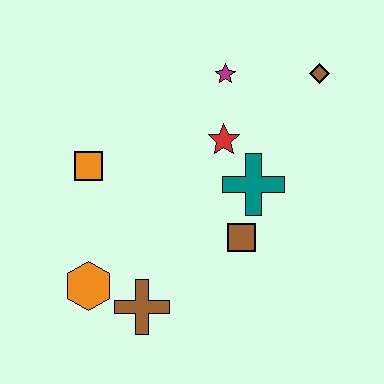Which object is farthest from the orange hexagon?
The brown diamond is farthest from the orange hexagon.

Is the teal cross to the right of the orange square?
Yes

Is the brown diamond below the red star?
No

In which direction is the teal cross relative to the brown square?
The teal cross is above the brown square.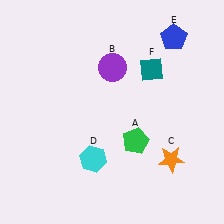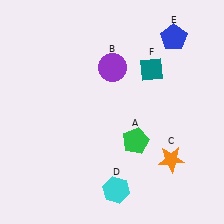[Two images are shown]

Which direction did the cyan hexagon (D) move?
The cyan hexagon (D) moved down.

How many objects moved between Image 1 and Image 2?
1 object moved between the two images.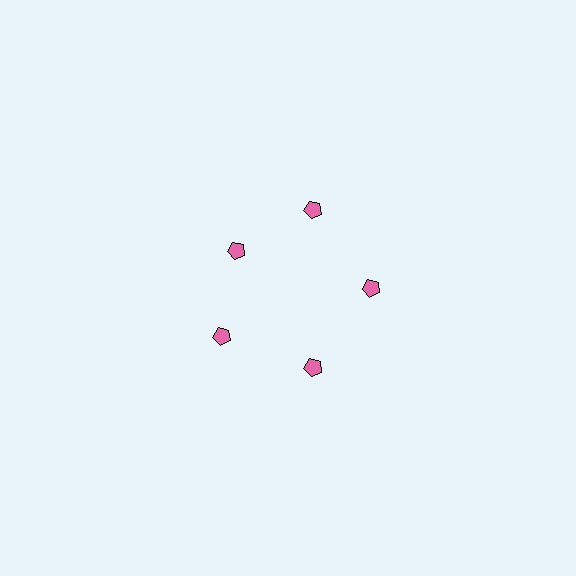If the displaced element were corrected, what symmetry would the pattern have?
It would have 5-fold rotational symmetry — the pattern would map onto itself every 72 degrees.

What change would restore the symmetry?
The symmetry would be restored by moving it outward, back onto the ring so that all 5 pentagons sit at equal angles and equal distance from the center.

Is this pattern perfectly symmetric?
No. The 5 pink pentagons are arranged in a ring, but one element near the 10 o'clock position is pulled inward toward the center, breaking the 5-fold rotational symmetry.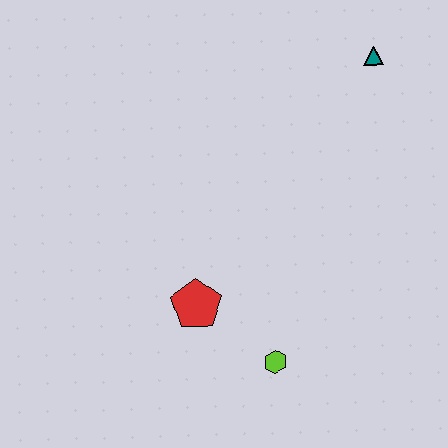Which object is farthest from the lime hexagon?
The teal triangle is farthest from the lime hexagon.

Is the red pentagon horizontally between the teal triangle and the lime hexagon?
No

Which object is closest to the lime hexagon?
The red pentagon is closest to the lime hexagon.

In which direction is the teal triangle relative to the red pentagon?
The teal triangle is above the red pentagon.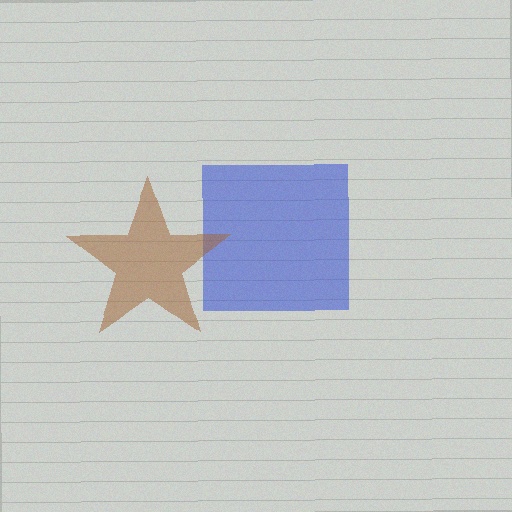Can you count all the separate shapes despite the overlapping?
Yes, there are 2 separate shapes.